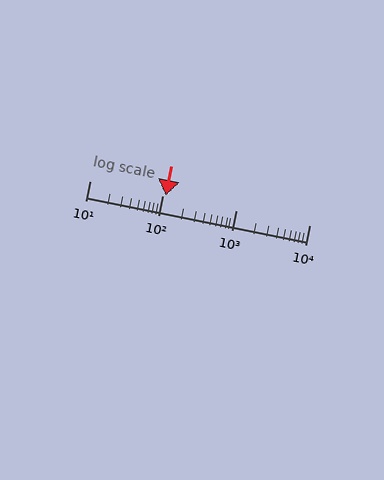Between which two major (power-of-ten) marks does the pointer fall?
The pointer is between 100 and 1000.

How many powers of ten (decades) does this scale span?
The scale spans 3 decades, from 10 to 10000.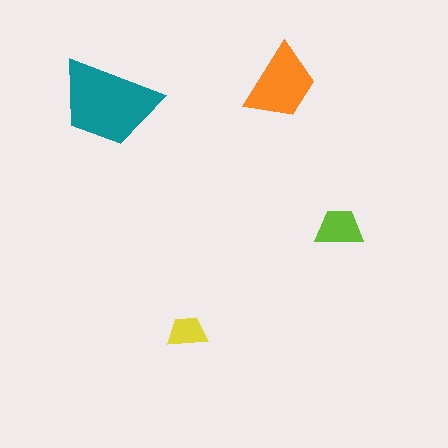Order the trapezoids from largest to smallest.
the teal one, the orange one, the lime one, the yellow one.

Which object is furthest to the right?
The lime trapezoid is rightmost.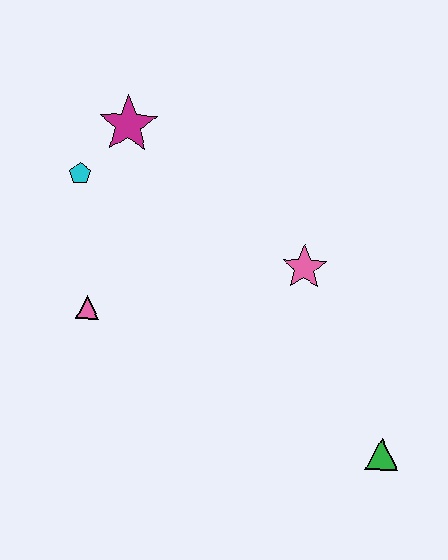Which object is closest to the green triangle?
The pink star is closest to the green triangle.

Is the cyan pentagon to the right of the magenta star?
No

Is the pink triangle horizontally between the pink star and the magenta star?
No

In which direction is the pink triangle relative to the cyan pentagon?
The pink triangle is below the cyan pentagon.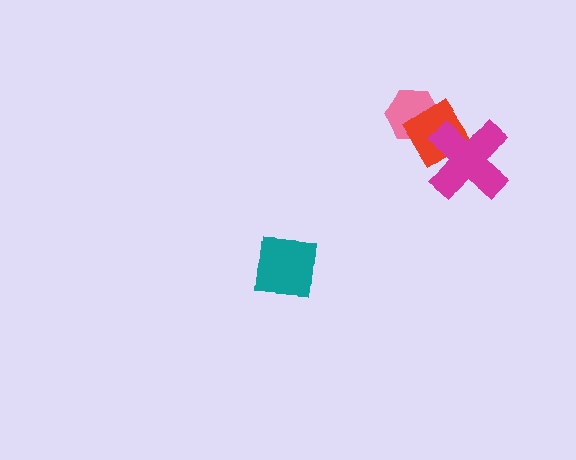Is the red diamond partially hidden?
Yes, it is partially covered by another shape.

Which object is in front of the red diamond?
The magenta cross is in front of the red diamond.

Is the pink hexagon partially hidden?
Yes, it is partially covered by another shape.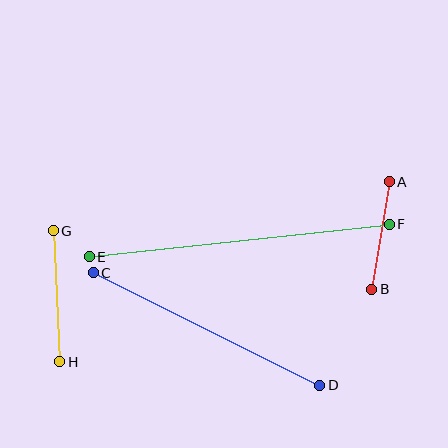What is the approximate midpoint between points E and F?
The midpoint is at approximately (239, 240) pixels.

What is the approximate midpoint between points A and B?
The midpoint is at approximately (380, 235) pixels.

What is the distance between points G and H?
The distance is approximately 131 pixels.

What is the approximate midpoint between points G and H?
The midpoint is at approximately (56, 296) pixels.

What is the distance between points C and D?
The distance is approximately 253 pixels.